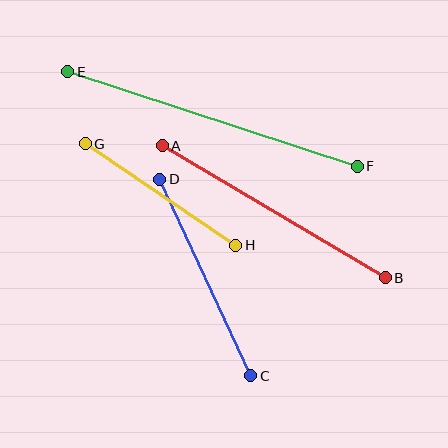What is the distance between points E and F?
The distance is approximately 305 pixels.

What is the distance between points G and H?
The distance is approximately 182 pixels.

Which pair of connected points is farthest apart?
Points E and F are farthest apart.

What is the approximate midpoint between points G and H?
The midpoint is at approximately (161, 194) pixels.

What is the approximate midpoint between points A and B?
The midpoint is at approximately (274, 212) pixels.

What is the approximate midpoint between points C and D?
The midpoint is at approximately (205, 277) pixels.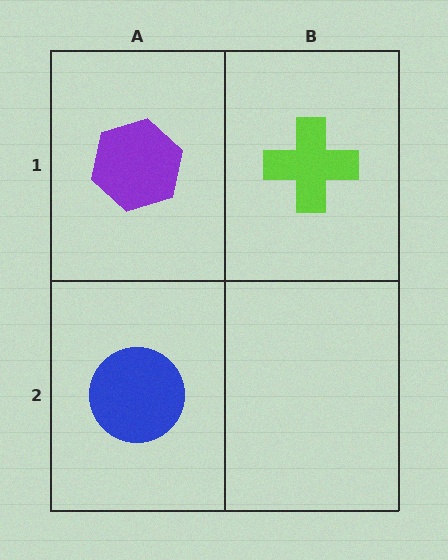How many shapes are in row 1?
2 shapes.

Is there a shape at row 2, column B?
No, that cell is empty.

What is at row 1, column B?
A lime cross.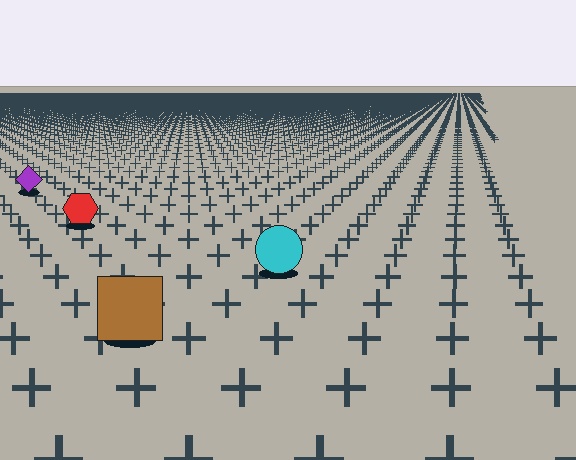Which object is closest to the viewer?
The brown square is closest. The texture marks near it are larger and more spread out.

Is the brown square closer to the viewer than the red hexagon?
Yes. The brown square is closer — you can tell from the texture gradient: the ground texture is coarser near it.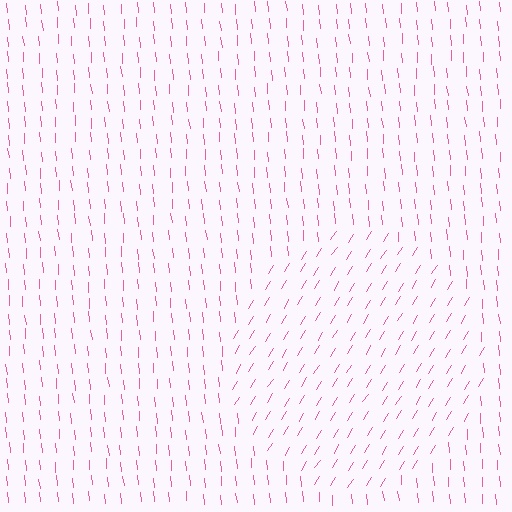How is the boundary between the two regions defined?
The boundary is defined purely by a change in line orientation (approximately 37 degrees difference). All lines are the same color and thickness.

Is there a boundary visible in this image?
Yes, there is a texture boundary formed by a change in line orientation.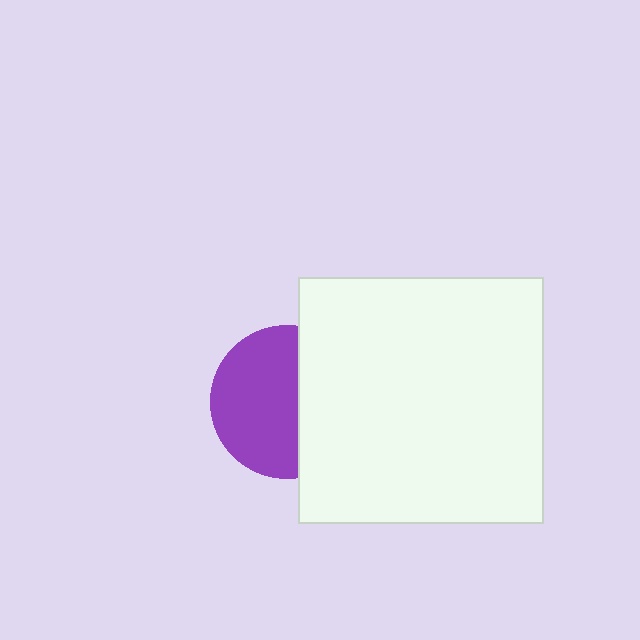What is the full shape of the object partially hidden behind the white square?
The partially hidden object is a purple circle.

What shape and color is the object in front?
The object in front is a white square.